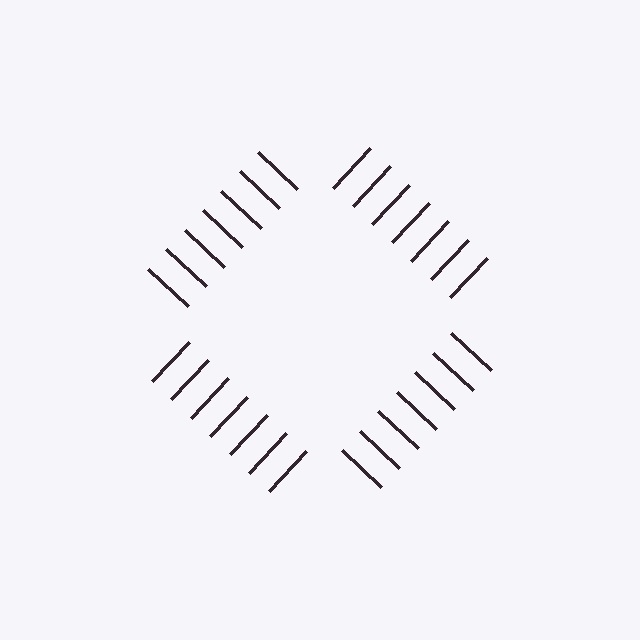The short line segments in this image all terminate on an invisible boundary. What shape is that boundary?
An illusory square — the line segments terminate on its edges but no continuous stroke is drawn.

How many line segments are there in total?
28 — 7 along each of the 4 edges.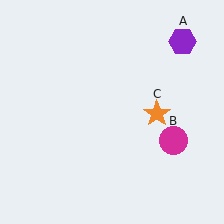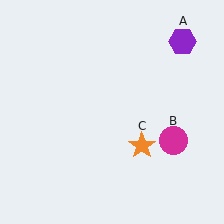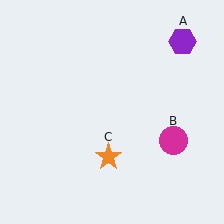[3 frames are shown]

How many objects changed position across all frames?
1 object changed position: orange star (object C).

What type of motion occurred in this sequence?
The orange star (object C) rotated clockwise around the center of the scene.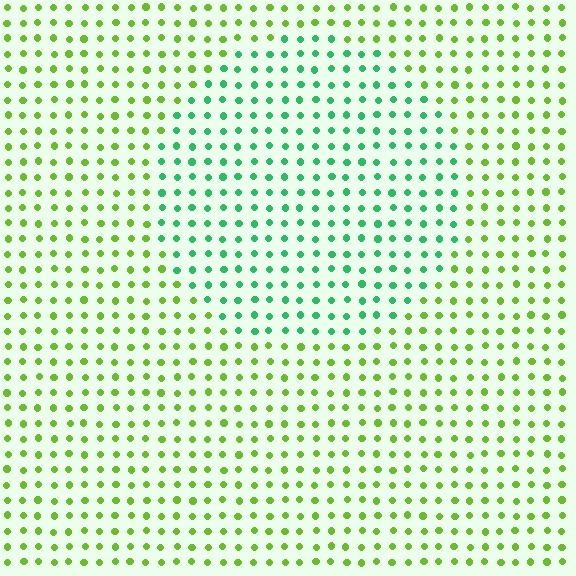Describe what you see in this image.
The image is filled with small lime elements in a uniform arrangement. A circle-shaped region is visible where the elements are tinted to a slightly different hue, forming a subtle color boundary.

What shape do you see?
I see a circle.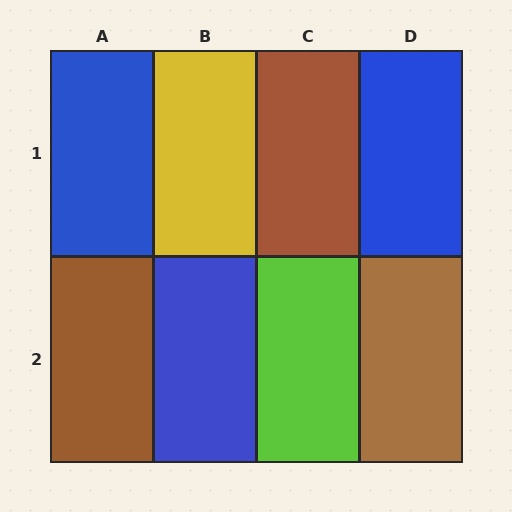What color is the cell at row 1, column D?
Blue.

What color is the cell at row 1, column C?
Brown.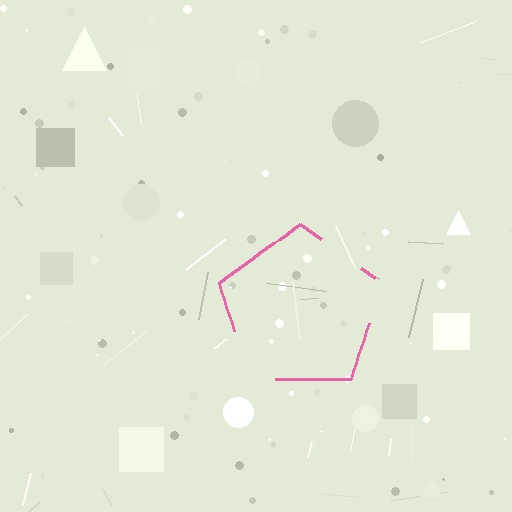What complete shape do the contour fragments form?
The contour fragments form a pentagon.